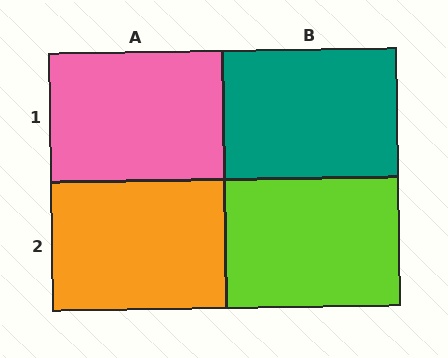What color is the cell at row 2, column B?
Lime.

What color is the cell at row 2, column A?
Orange.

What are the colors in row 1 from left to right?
Pink, teal.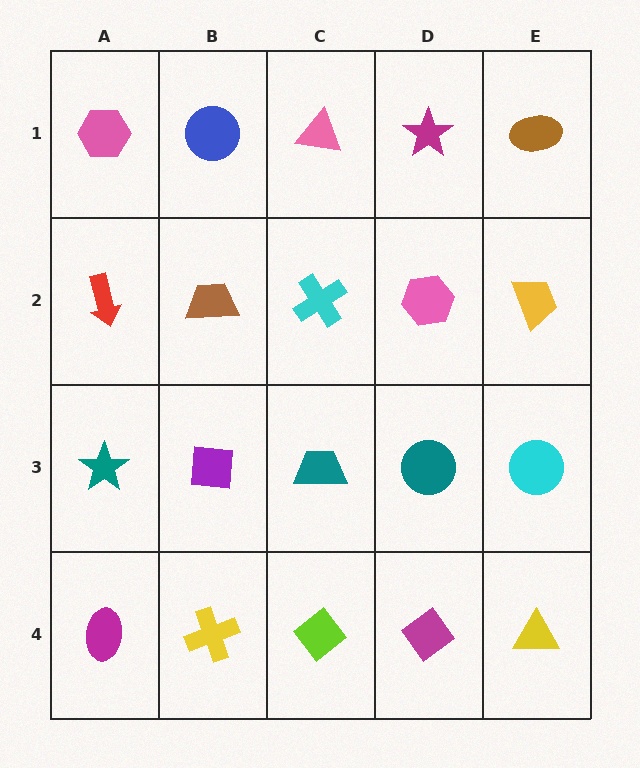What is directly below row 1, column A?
A red arrow.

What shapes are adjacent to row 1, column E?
A yellow trapezoid (row 2, column E), a magenta star (row 1, column D).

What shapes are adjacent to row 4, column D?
A teal circle (row 3, column D), a lime diamond (row 4, column C), a yellow triangle (row 4, column E).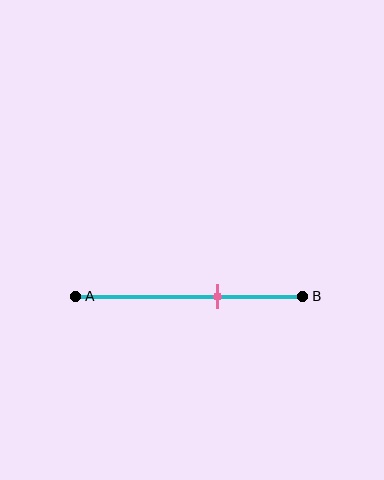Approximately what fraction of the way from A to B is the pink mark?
The pink mark is approximately 60% of the way from A to B.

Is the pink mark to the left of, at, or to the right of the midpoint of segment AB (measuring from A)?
The pink mark is to the right of the midpoint of segment AB.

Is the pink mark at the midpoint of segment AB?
No, the mark is at about 60% from A, not at the 50% midpoint.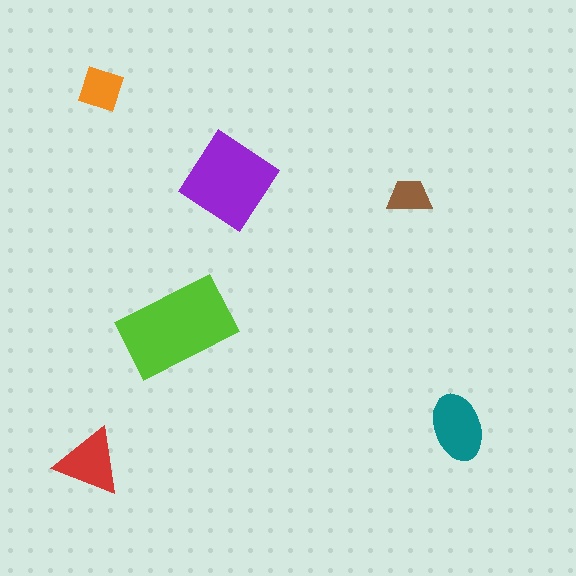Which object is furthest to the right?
The teal ellipse is rightmost.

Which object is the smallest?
The brown trapezoid.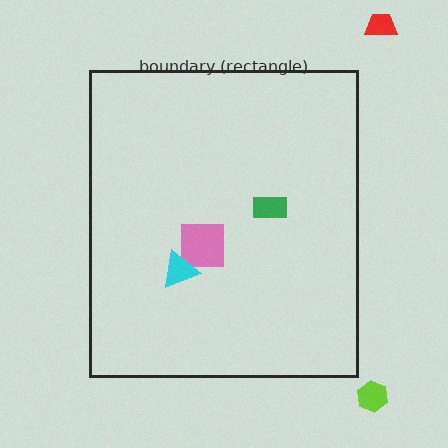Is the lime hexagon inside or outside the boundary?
Outside.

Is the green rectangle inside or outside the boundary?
Inside.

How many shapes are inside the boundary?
3 inside, 2 outside.